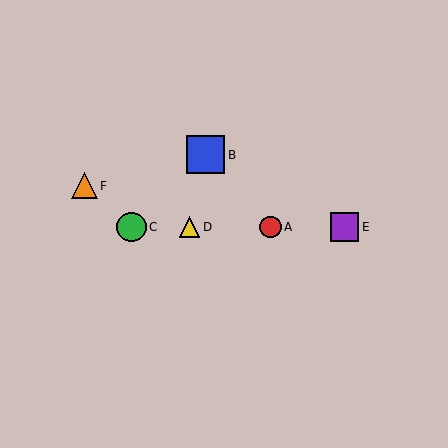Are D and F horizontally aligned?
No, D is at y≈227 and F is at y≈186.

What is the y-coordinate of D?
Object D is at y≈227.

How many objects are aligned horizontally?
4 objects (A, C, D, E) are aligned horizontally.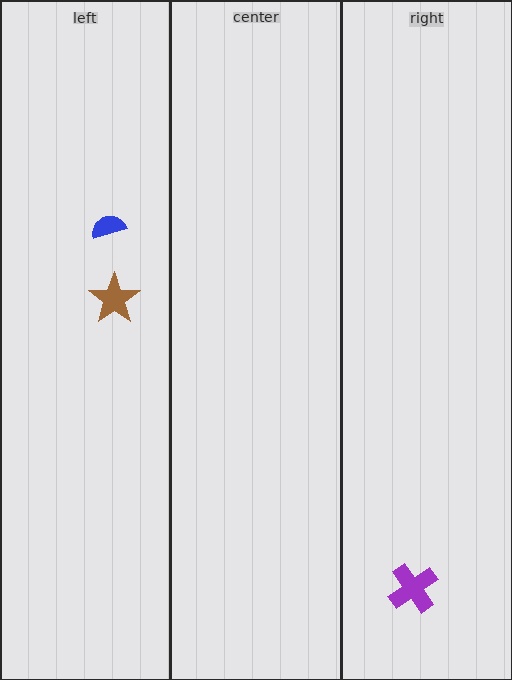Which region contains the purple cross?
The right region.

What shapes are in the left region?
The blue semicircle, the brown star.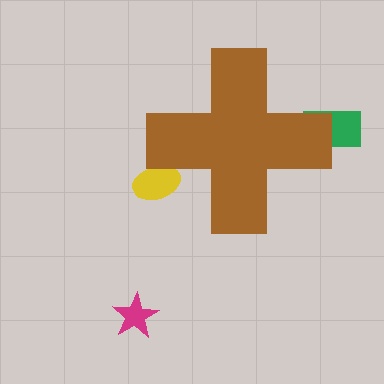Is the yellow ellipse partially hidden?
Yes, the yellow ellipse is partially hidden behind the brown cross.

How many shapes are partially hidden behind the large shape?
2 shapes are partially hidden.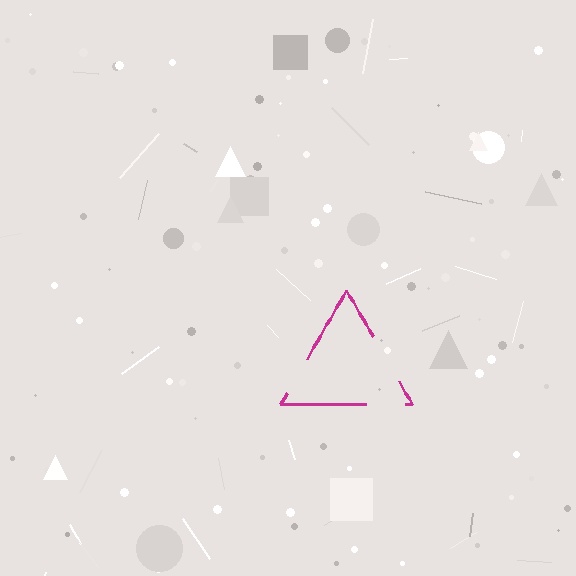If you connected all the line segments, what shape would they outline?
They would outline a triangle.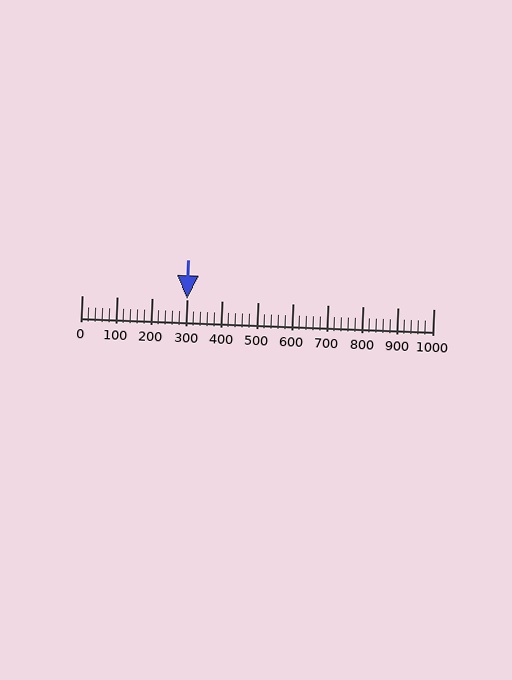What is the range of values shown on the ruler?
The ruler shows values from 0 to 1000.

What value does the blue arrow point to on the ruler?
The blue arrow points to approximately 300.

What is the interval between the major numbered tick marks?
The major tick marks are spaced 100 units apart.